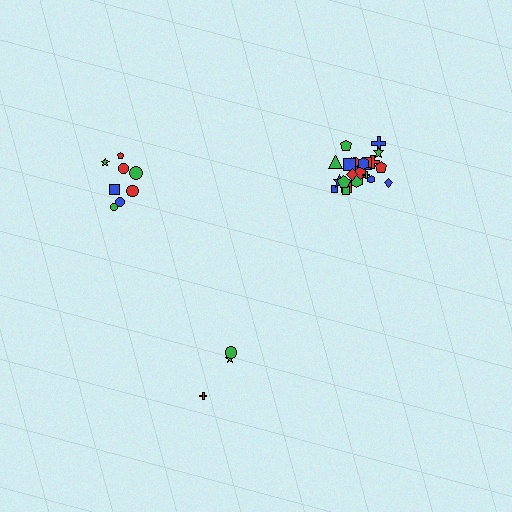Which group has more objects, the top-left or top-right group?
The top-right group.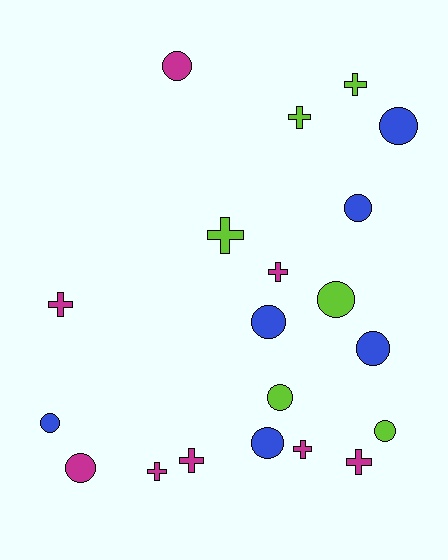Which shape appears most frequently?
Circle, with 11 objects.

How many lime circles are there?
There are 3 lime circles.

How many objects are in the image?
There are 20 objects.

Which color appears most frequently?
Magenta, with 8 objects.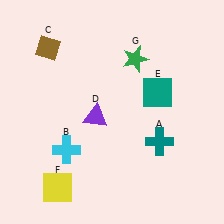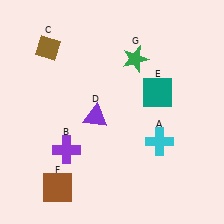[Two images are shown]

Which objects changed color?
A changed from teal to cyan. B changed from cyan to purple. F changed from yellow to brown.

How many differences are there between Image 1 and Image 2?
There are 3 differences between the two images.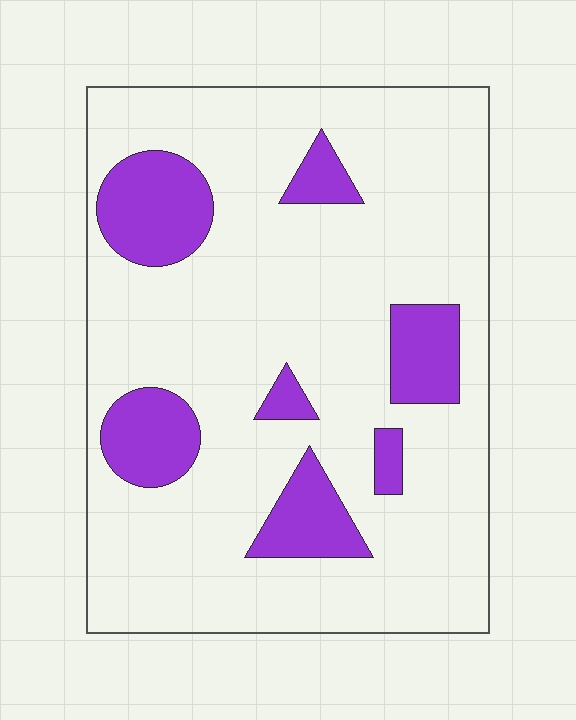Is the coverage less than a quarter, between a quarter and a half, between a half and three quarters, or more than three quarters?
Less than a quarter.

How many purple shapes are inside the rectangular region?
7.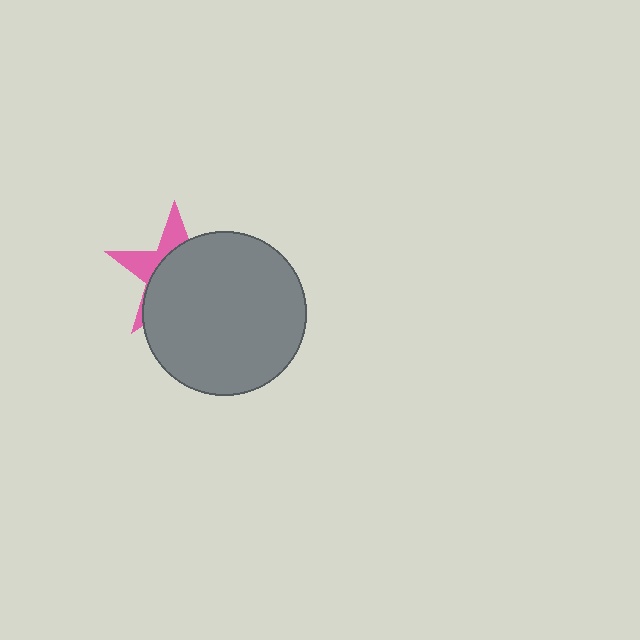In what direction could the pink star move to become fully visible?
The pink star could move toward the upper-left. That would shift it out from behind the gray circle entirely.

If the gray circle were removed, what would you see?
You would see the complete pink star.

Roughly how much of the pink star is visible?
A small part of it is visible (roughly 31%).